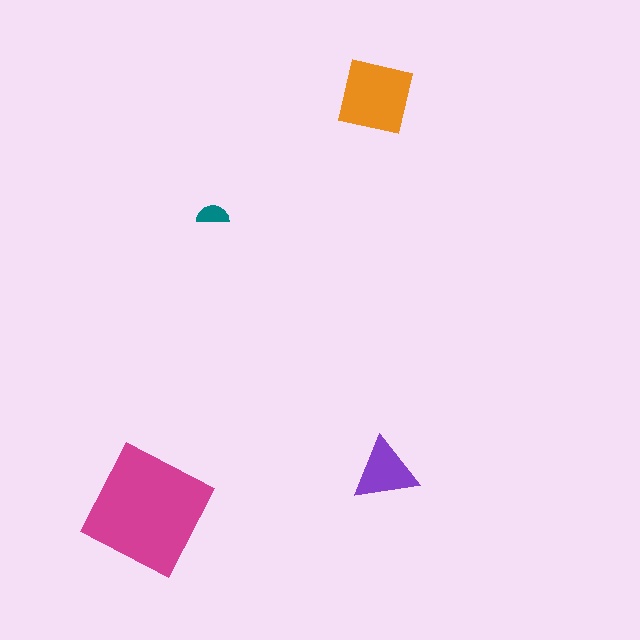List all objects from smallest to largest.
The teal semicircle, the purple triangle, the orange square, the magenta square.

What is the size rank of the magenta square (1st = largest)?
1st.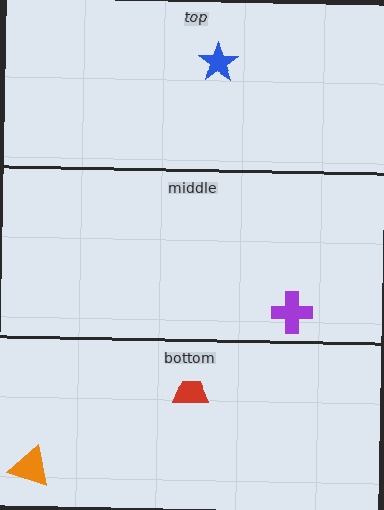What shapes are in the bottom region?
The red trapezoid, the orange triangle.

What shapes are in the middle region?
The purple cross.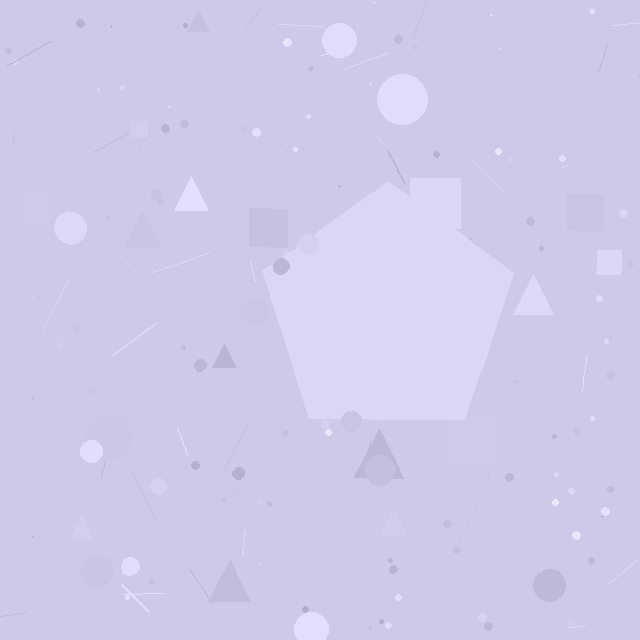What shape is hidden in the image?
A pentagon is hidden in the image.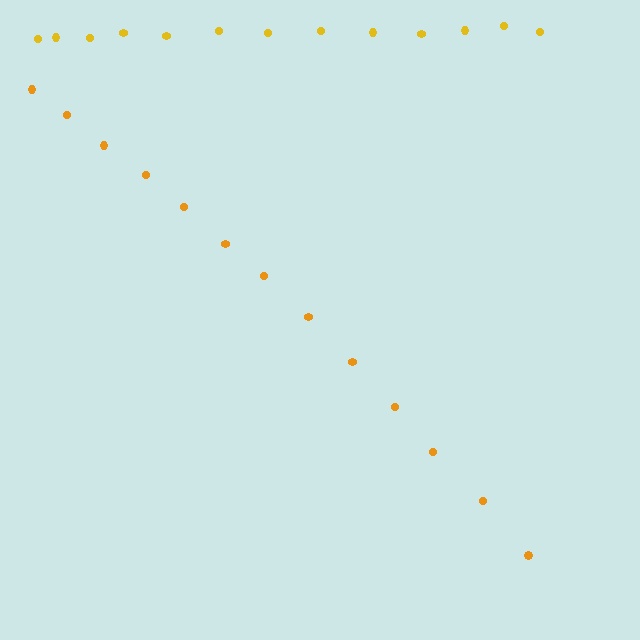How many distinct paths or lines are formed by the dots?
There are 2 distinct paths.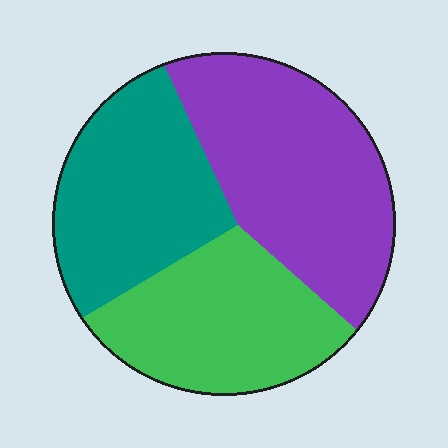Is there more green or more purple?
Purple.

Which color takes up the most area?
Purple, at roughly 40%.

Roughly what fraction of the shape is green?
Green takes up between a sixth and a third of the shape.